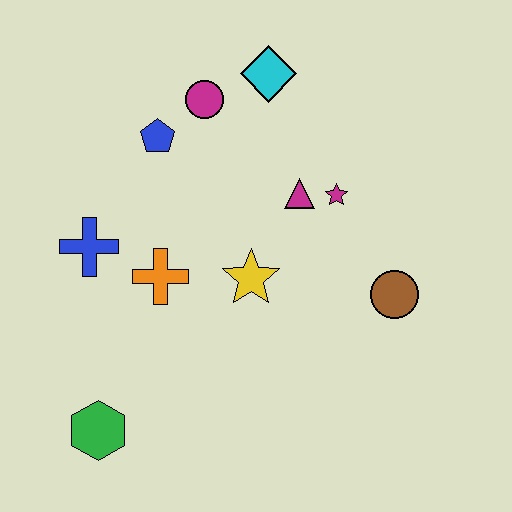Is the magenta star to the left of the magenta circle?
No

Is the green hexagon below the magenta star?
Yes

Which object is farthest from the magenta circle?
The green hexagon is farthest from the magenta circle.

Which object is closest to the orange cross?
The blue cross is closest to the orange cross.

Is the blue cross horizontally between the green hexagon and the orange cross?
No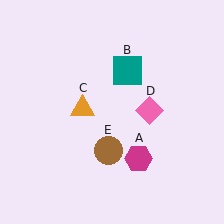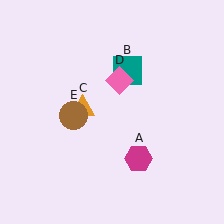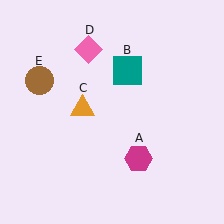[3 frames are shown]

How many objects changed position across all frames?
2 objects changed position: pink diamond (object D), brown circle (object E).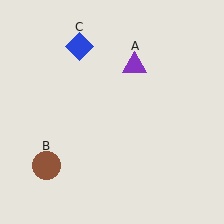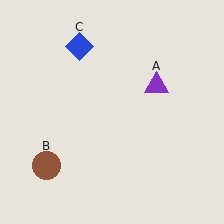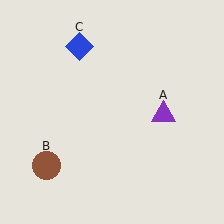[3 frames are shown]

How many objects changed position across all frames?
1 object changed position: purple triangle (object A).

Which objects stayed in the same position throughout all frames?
Brown circle (object B) and blue diamond (object C) remained stationary.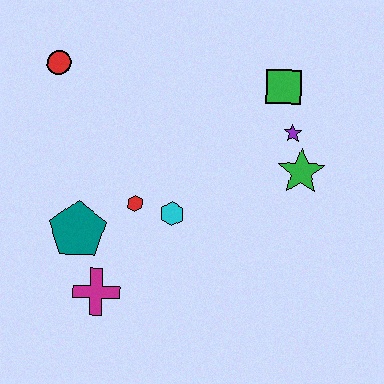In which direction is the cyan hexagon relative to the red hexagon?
The cyan hexagon is to the right of the red hexagon.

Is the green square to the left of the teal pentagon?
No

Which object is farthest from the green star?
The red circle is farthest from the green star.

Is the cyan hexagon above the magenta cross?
Yes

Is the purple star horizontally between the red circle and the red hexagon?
No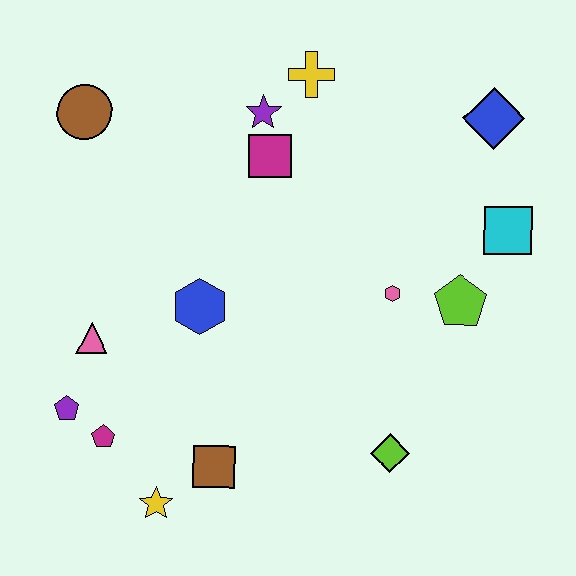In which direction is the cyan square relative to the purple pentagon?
The cyan square is to the right of the purple pentagon.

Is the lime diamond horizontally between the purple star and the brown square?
No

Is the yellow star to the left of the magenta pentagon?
No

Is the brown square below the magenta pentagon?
Yes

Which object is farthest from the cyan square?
The purple pentagon is farthest from the cyan square.